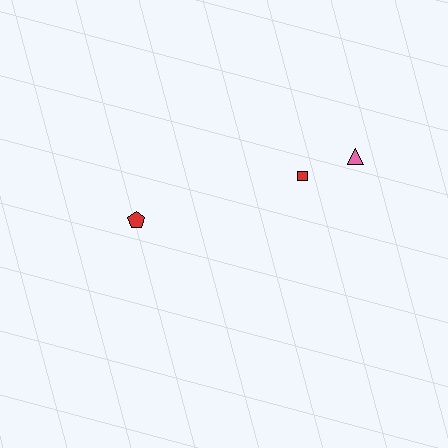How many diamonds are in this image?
There are no diamonds.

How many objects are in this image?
There are 3 objects.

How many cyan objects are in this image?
There are no cyan objects.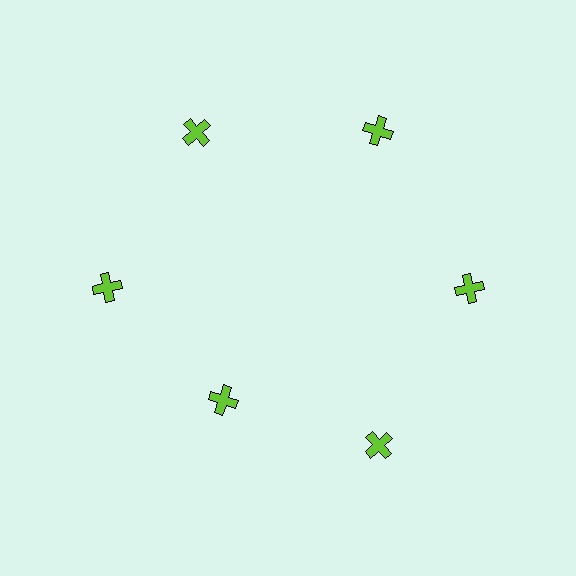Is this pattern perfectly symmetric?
No. The 6 lime crosses are arranged in a ring, but one element near the 7 o'clock position is pulled inward toward the center, breaking the 6-fold rotational symmetry.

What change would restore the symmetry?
The symmetry would be restored by moving it outward, back onto the ring so that all 6 crosses sit at equal angles and equal distance from the center.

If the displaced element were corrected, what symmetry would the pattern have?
It would have 6-fold rotational symmetry — the pattern would map onto itself every 60 degrees.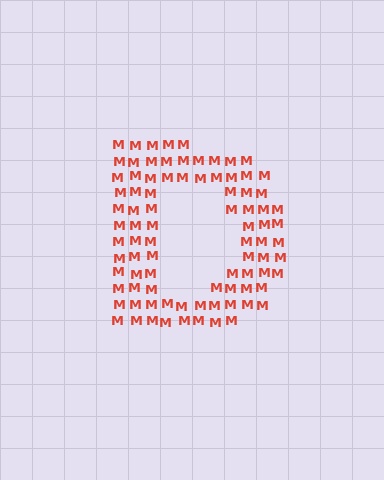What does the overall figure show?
The overall figure shows the letter D.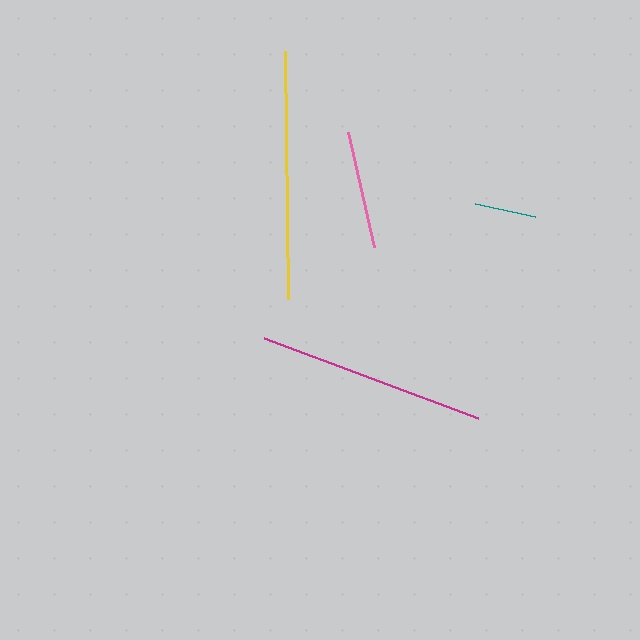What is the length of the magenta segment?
The magenta segment is approximately 229 pixels long.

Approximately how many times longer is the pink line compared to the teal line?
The pink line is approximately 1.9 times the length of the teal line.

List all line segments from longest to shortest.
From longest to shortest: yellow, magenta, pink, teal.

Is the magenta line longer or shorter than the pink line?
The magenta line is longer than the pink line.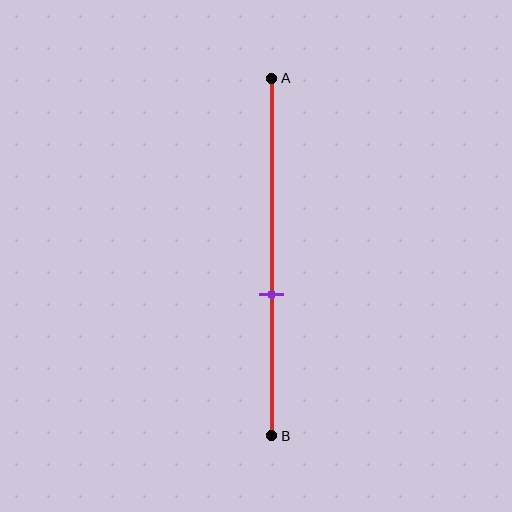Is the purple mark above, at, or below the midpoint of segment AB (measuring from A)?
The purple mark is below the midpoint of segment AB.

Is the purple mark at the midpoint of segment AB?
No, the mark is at about 60% from A, not at the 50% midpoint.